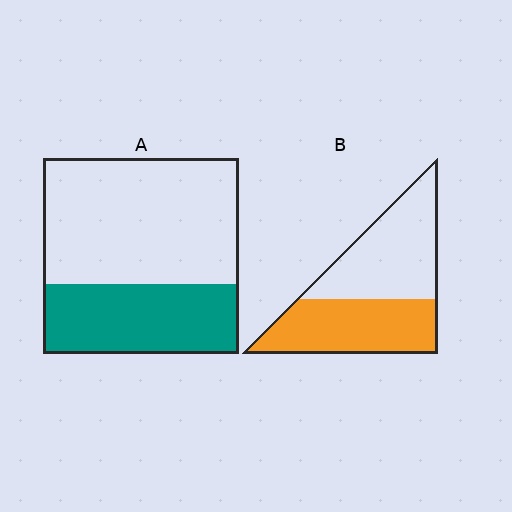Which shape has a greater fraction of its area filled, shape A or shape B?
Shape B.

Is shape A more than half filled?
No.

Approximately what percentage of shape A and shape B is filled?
A is approximately 35% and B is approximately 50%.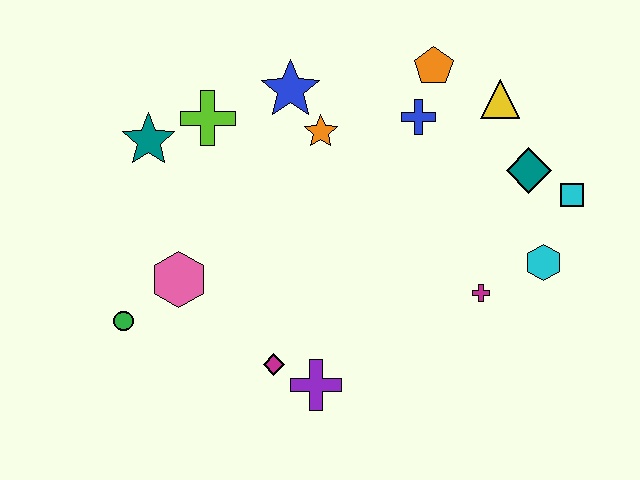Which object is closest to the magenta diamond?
The purple cross is closest to the magenta diamond.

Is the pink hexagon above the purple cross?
Yes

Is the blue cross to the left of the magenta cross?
Yes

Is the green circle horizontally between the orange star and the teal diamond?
No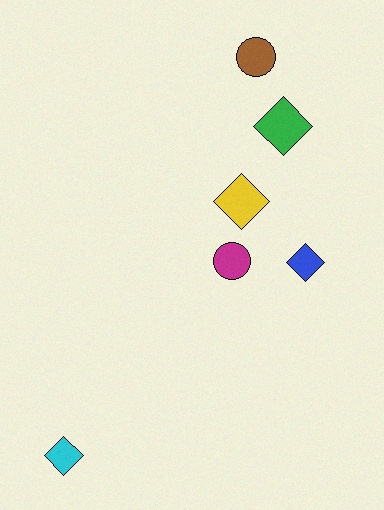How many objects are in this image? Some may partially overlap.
There are 6 objects.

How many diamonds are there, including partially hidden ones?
There are 4 diamonds.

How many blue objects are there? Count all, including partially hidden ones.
There is 1 blue object.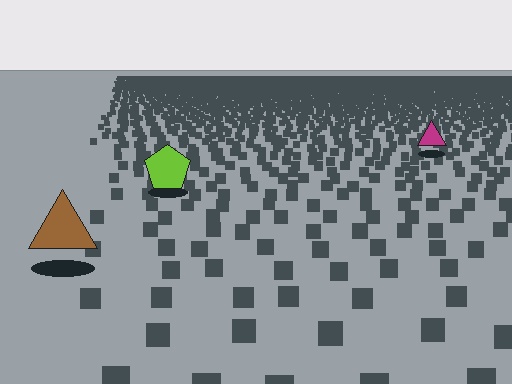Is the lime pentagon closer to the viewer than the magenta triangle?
Yes. The lime pentagon is closer — you can tell from the texture gradient: the ground texture is coarser near it.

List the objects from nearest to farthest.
From nearest to farthest: the brown triangle, the lime pentagon, the magenta triangle.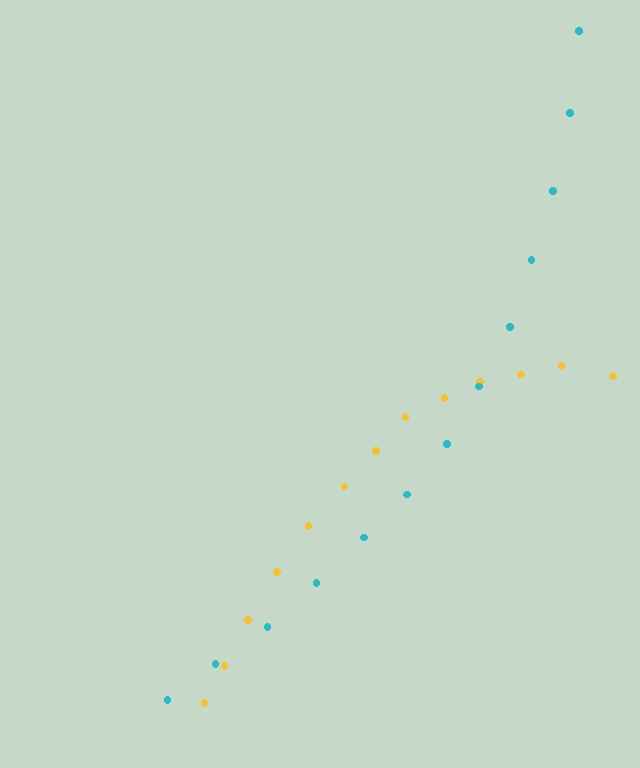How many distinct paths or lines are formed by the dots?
There are 2 distinct paths.